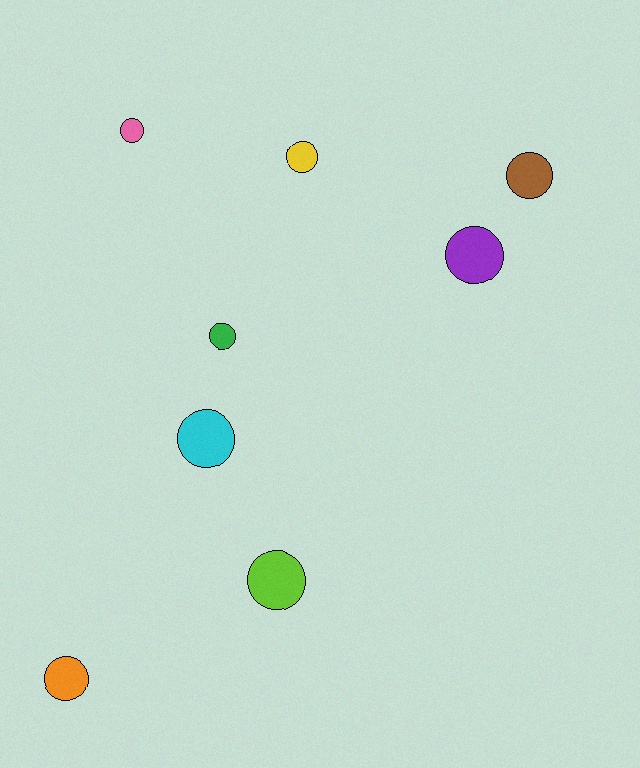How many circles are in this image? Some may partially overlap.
There are 8 circles.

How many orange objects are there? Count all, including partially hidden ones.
There is 1 orange object.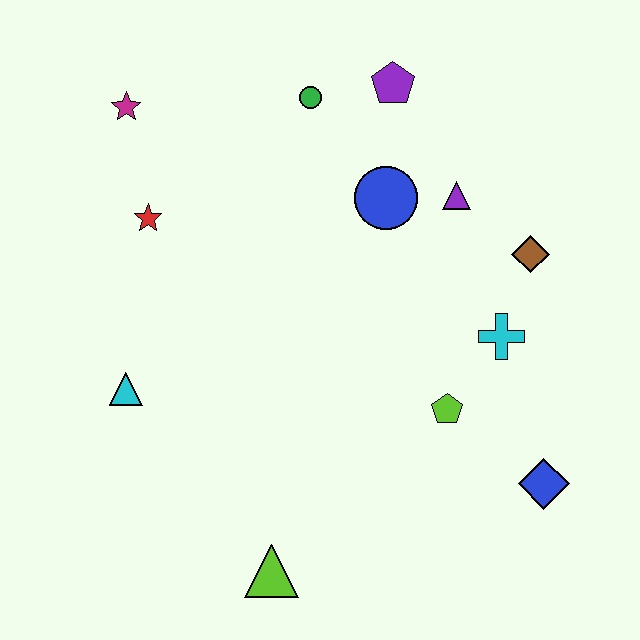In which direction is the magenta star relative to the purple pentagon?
The magenta star is to the left of the purple pentagon.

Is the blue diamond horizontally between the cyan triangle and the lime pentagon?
No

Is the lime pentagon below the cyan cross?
Yes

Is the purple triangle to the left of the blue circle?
No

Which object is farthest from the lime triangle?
The purple pentagon is farthest from the lime triangle.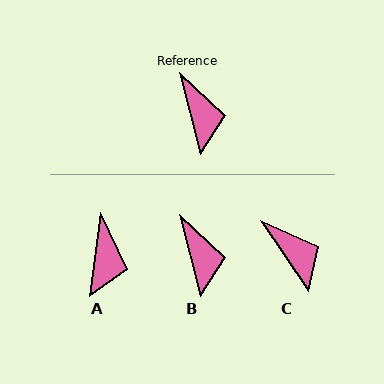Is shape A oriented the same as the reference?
No, it is off by about 21 degrees.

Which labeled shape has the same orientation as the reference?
B.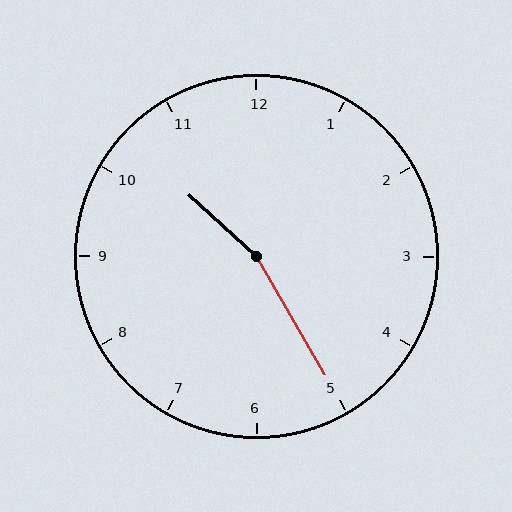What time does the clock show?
10:25.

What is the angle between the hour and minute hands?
Approximately 162 degrees.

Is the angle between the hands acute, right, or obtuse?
It is obtuse.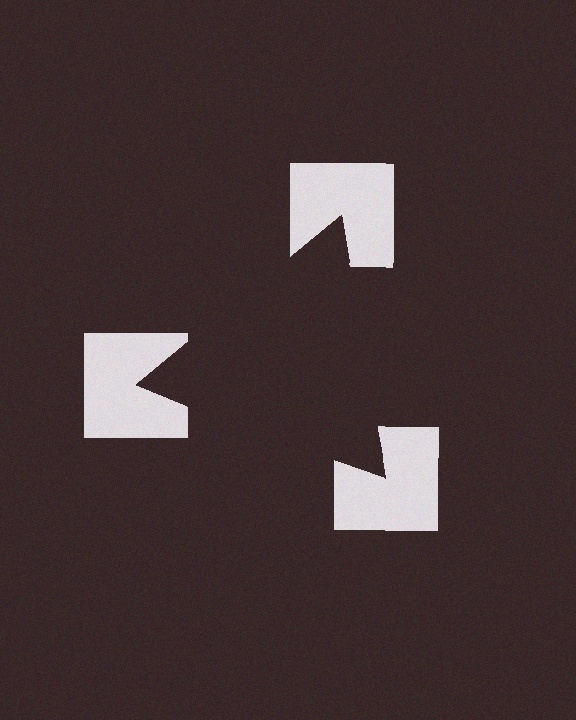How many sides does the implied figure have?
3 sides.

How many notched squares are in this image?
There are 3 — one at each vertex of the illusory triangle.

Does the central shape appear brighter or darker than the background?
It typically appears slightly darker than the background, even though no actual brightness change is drawn.